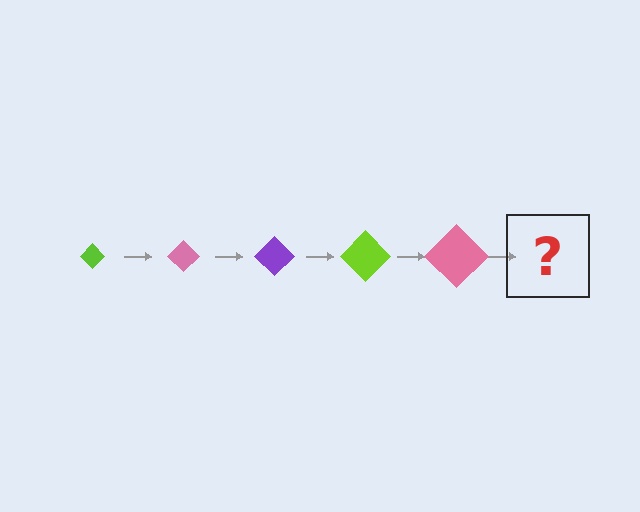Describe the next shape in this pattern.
It should be a purple diamond, larger than the previous one.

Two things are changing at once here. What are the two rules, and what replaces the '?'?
The two rules are that the diamond grows larger each step and the color cycles through lime, pink, and purple. The '?' should be a purple diamond, larger than the previous one.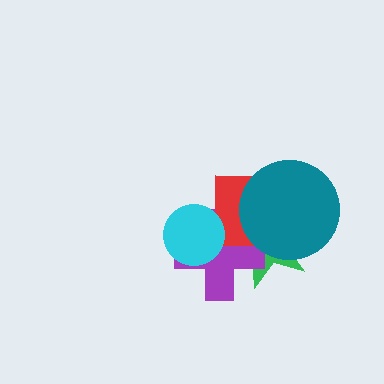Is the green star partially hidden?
Yes, it is partially covered by another shape.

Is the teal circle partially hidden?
No, no other shape covers it.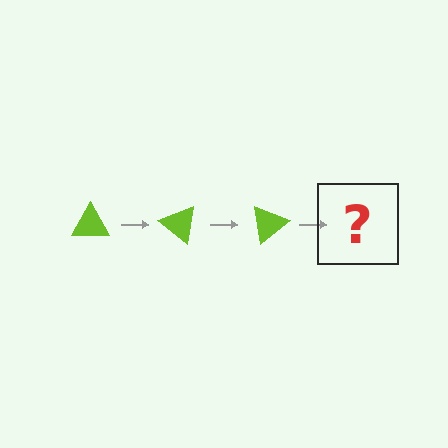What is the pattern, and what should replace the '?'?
The pattern is that the triangle rotates 40 degrees each step. The '?' should be a lime triangle rotated 120 degrees.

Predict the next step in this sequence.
The next step is a lime triangle rotated 120 degrees.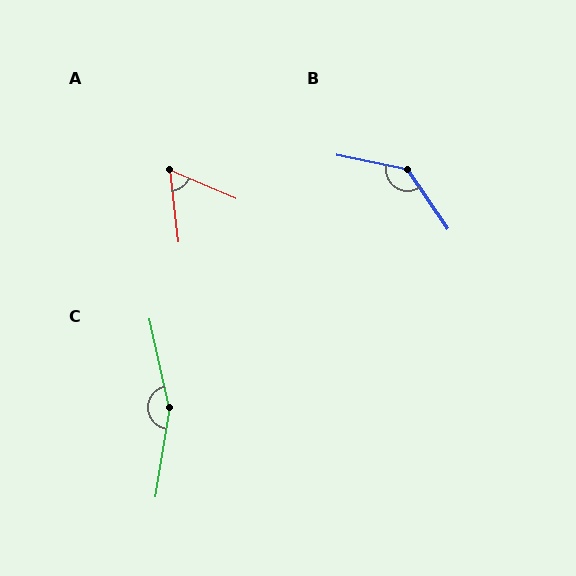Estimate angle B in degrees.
Approximately 136 degrees.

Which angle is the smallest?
A, at approximately 60 degrees.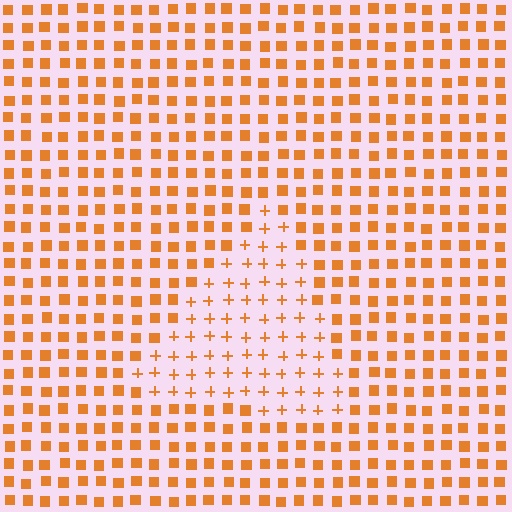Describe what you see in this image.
The image is filled with small orange elements arranged in a uniform grid. A triangle-shaped region contains plus signs, while the surrounding area contains squares. The boundary is defined purely by the change in element shape.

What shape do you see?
I see a triangle.